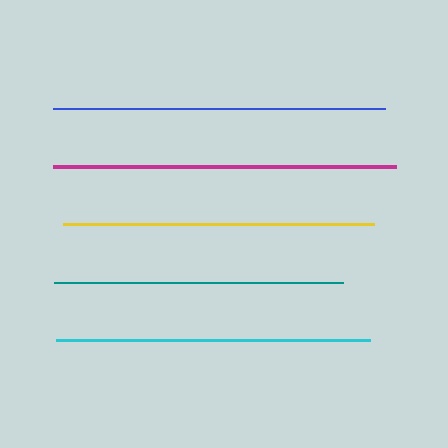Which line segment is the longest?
The magenta line is the longest at approximately 343 pixels.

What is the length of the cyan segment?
The cyan segment is approximately 314 pixels long.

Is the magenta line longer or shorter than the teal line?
The magenta line is longer than the teal line.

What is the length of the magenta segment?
The magenta segment is approximately 343 pixels long.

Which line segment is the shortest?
The teal line is the shortest at approximately 289 pixels.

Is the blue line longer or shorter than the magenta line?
The magenta line is longer than the blue line.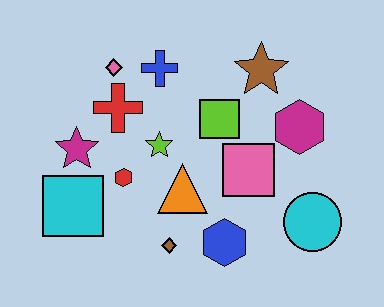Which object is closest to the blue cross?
The pink diamond is closest to the blue cross.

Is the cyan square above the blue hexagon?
Yes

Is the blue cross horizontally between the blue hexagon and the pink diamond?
Yes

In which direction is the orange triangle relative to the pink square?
The orange triangle is to the left of the pink square.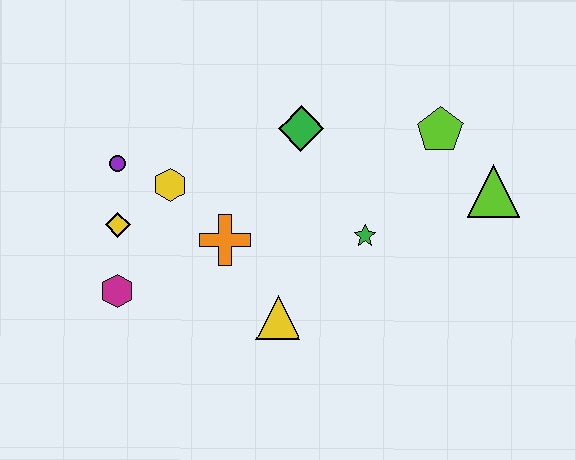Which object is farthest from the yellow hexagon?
The lime triangle is farthest from the yellow hexagon.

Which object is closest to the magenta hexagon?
The yellow diamond is closest to the magenta hexagon.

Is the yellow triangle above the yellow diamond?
No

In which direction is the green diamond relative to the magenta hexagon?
The green diamond is to the right of the magenta hexagon.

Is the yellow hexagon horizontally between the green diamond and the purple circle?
Yes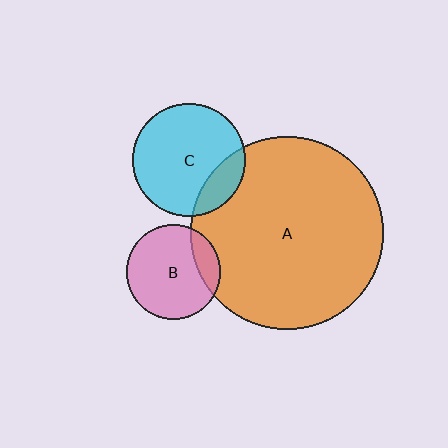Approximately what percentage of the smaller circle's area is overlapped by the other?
Approximately 15%.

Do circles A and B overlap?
Yes.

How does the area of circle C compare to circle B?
Approximately 1.4 times.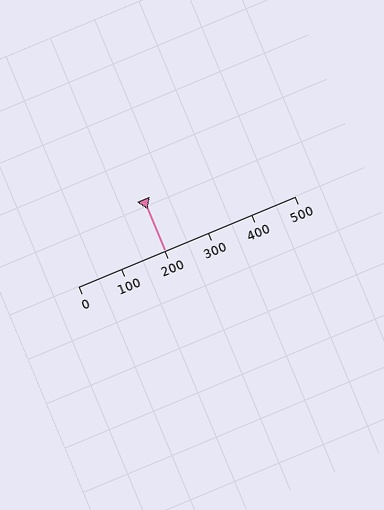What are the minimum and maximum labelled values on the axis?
The axis runs from 0 to 500.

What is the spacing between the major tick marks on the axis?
The major ticks are spaced 100 apart.